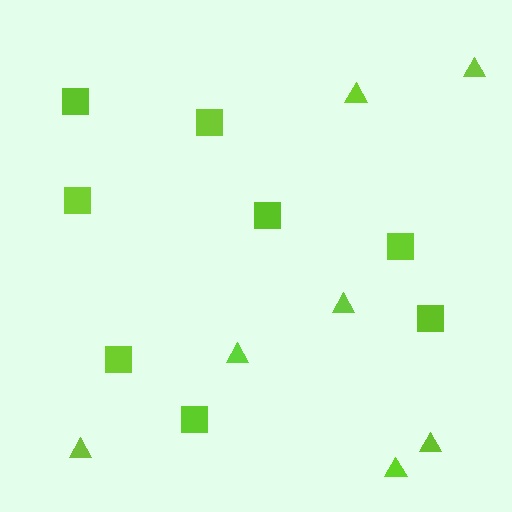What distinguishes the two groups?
There are 2 groups: one group of triangles (7) and one group of squares (8).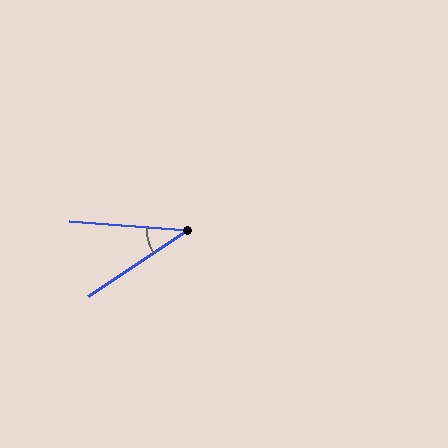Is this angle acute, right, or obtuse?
It is acute.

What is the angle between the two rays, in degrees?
Approximately 38 degrees.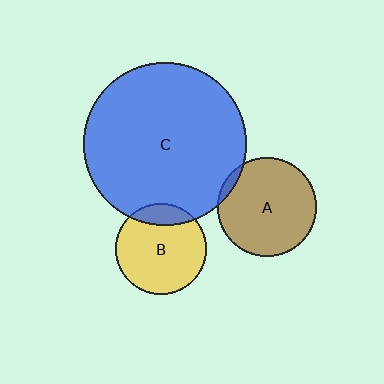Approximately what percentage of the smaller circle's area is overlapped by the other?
Approximately 15%.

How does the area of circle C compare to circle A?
Approximately 2.7 times.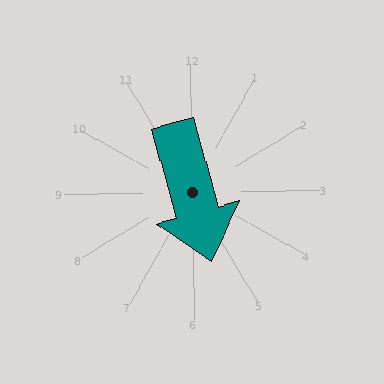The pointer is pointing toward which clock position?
Roughly 6 o'clock.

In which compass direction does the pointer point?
South.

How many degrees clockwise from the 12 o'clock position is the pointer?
Approximately 165 degrees.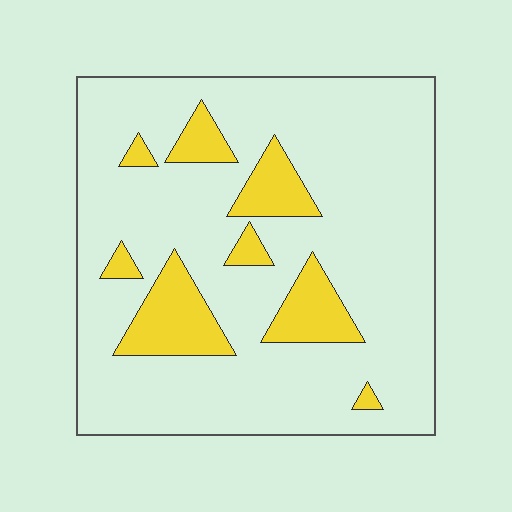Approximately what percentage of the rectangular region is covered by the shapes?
Approximately 15%.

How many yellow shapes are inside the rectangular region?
8.